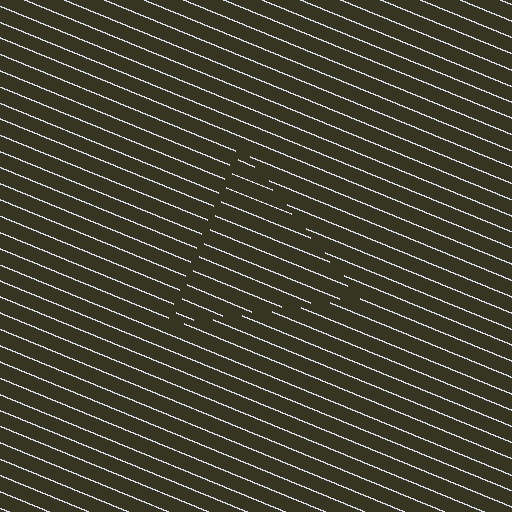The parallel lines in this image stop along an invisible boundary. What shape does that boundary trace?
An illusory triangle. The interior of the shape contains the same grating, shifted by half a period — the contour is defined by the phase discontinuity where line-ends from the inner and outer gratings abut.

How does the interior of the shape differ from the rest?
The interior of the shape contains the same grating, shifted by half a period — the contour is defined by the phase discontinuity where line-ends from the inner and outer gratings abut.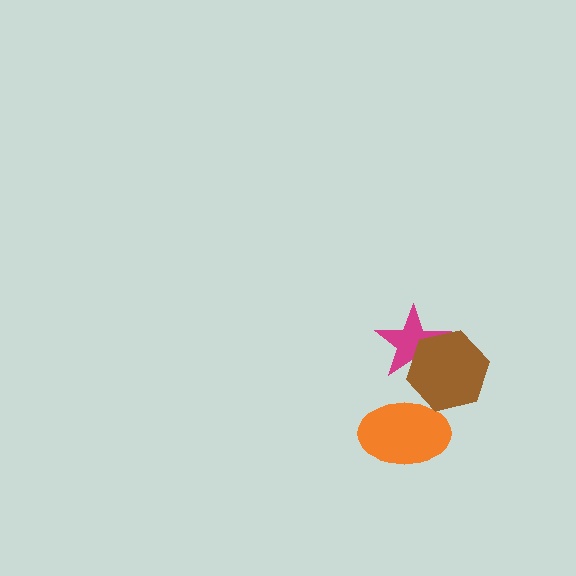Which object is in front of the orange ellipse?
The brown hexagon is in front of the orange ellipse.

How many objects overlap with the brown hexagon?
2 objects overlap with the brown hexagon.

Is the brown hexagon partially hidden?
No, no other shape covers it.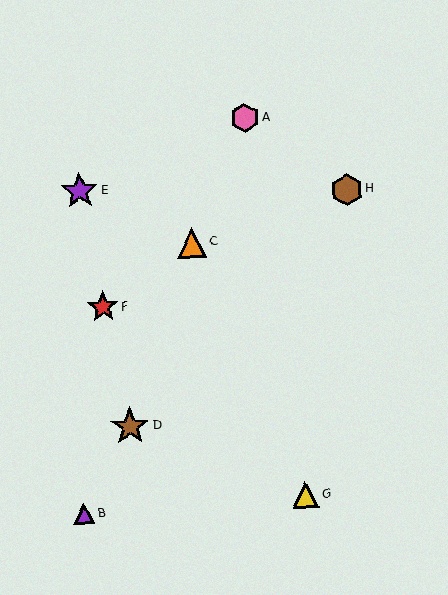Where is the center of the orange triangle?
The center of the orange triangle is at (192, 243).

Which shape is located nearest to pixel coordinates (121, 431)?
The brown star (labeled D) at (130, 427) is nearest to that location.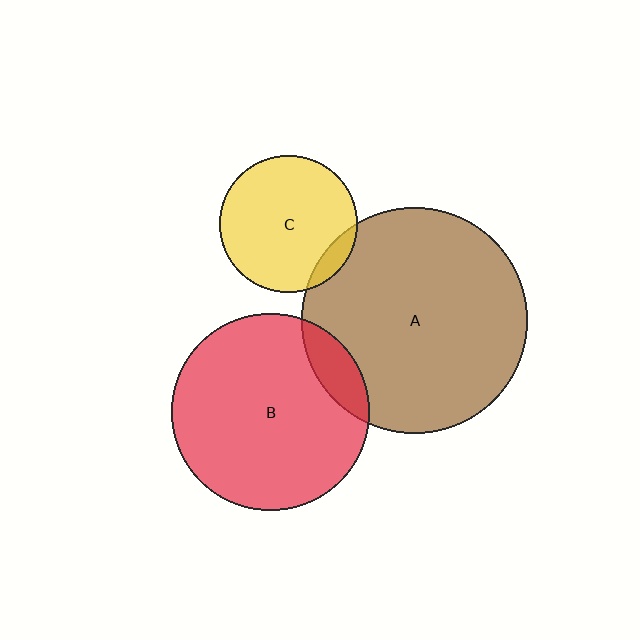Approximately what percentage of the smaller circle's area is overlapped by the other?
Approximately 10%.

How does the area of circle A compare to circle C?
Approximately 2.7 times.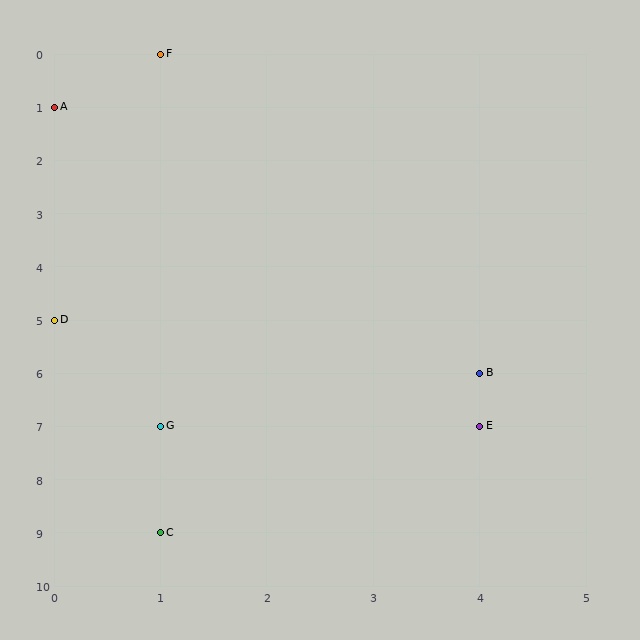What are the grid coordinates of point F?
Point F is at grid coordinates (1, 0).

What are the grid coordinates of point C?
Point C is at grid coordinates (1, 9).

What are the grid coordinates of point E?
Point E is at grid coordinates (4, 7).